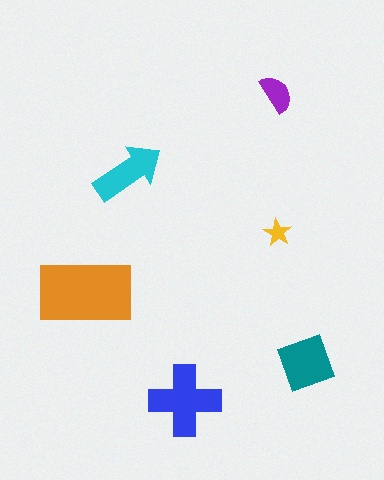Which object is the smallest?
The yellow star.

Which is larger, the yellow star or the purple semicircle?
The purple semicircle.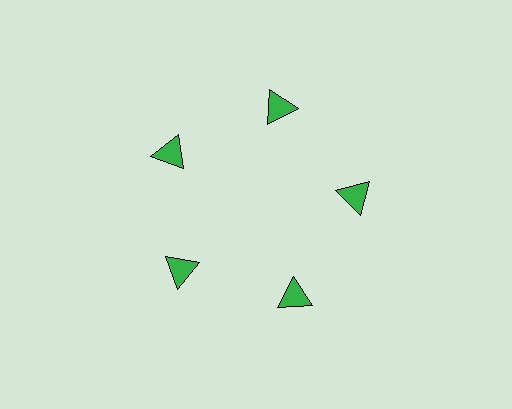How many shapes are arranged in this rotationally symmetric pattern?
There are 5 shapes, arranged in 5 groups of 1.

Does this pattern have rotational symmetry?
Yes, this pattern has 5-fold rotational symmetry. It looks the same after rotating 72 degrees around the center.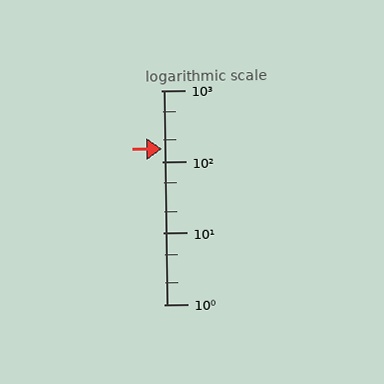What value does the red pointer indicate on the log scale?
The pointer indicates approximately 150.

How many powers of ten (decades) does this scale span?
The scale spans 3 decades, from 1 to 1000.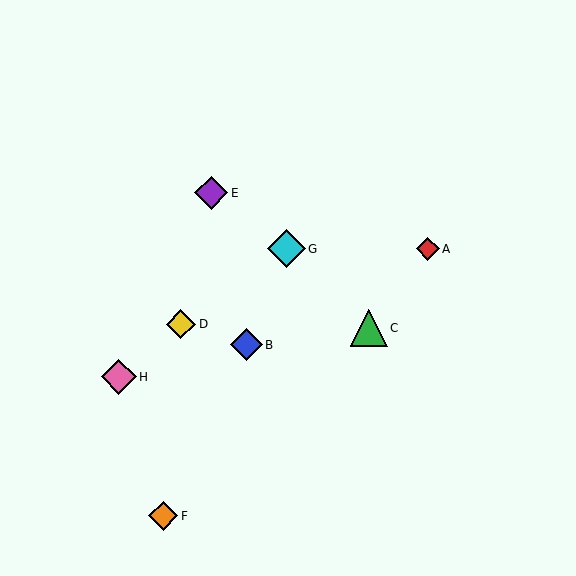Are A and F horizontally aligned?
No, A is at y≈249 and F is at y≈516.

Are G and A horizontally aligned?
Yes, both are at y≈249.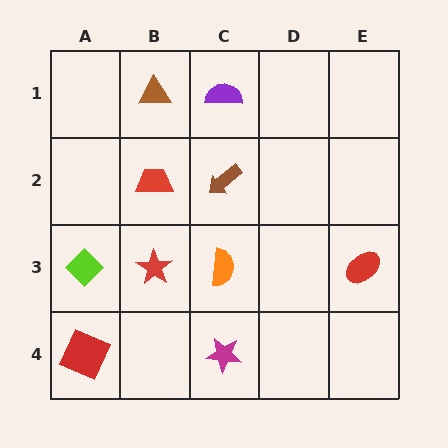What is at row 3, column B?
A red star.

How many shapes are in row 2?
2 shapes.